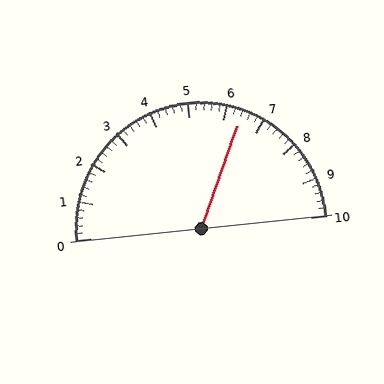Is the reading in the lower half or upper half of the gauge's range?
The reading is in the upper half of the range (0 to 10).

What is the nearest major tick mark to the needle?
The nearest major tick mark is 6.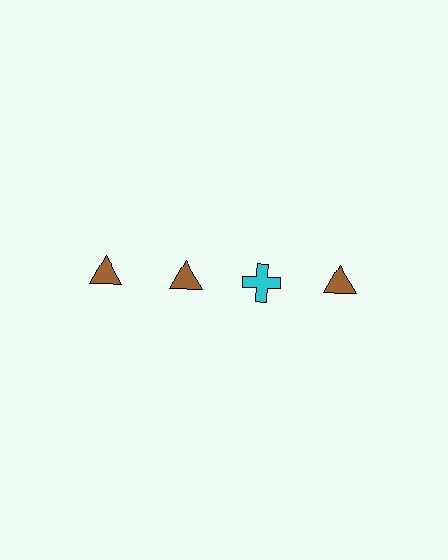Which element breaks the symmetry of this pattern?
The cyan cross in the top row, center column breaks the symmetry. All other shapes are brown triangles.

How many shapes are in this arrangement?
There are 4 shapes arranged in a grid pattern.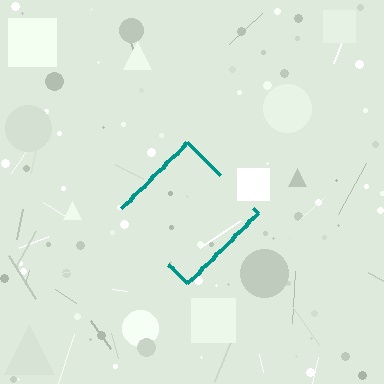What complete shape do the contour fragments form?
The contour fragments form a diamond.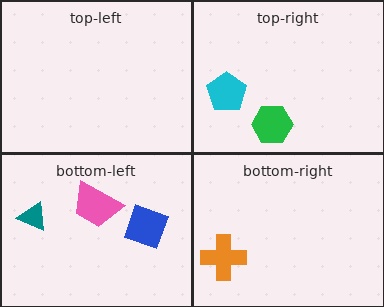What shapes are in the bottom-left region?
The blue diamond, the pink trapezoid, the teal triangle.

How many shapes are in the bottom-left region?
3.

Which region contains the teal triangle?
The bottom-left region.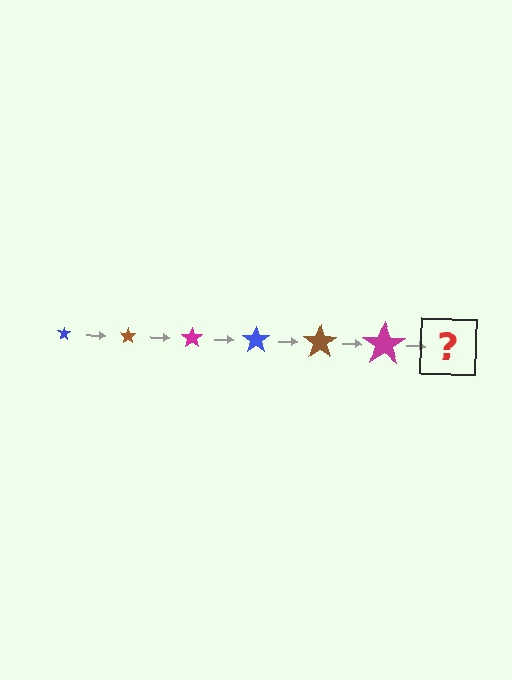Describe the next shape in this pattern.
It should be a blue star, larger than the previous one.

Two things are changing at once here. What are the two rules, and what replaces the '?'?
The two rules are that the star grows larger each step and the color cycles through blue, brown, and magenta. The '?' should be a blue star, larger than the previous one.